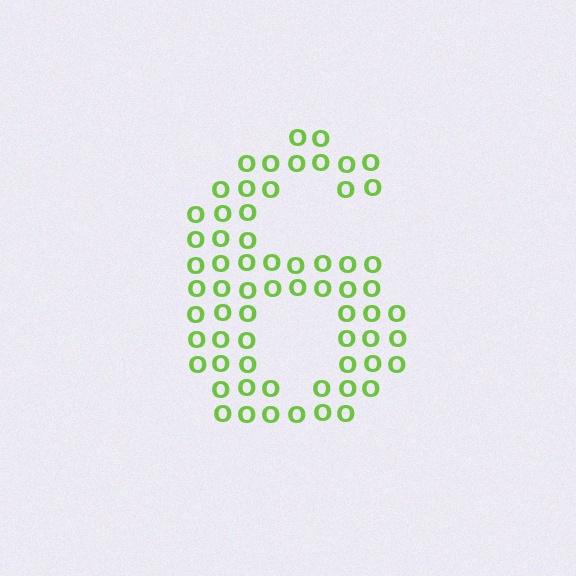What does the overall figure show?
The overall figure shows the digit 6.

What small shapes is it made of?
It is made of small letter O's.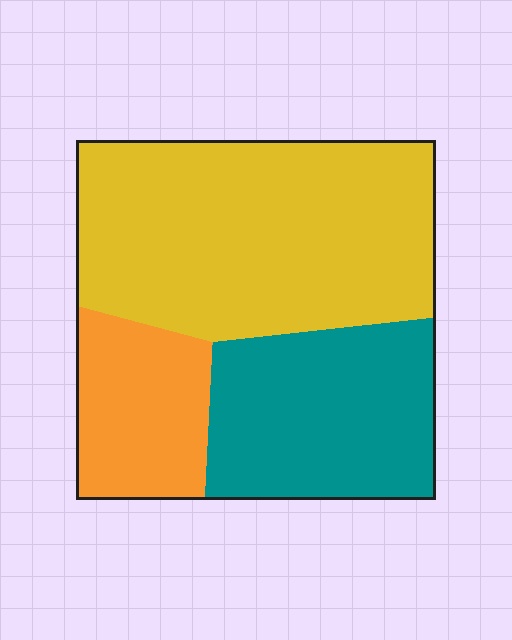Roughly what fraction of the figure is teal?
Teal covers 30% of the figure.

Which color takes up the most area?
Yellow, at roughly 50%.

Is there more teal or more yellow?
Yellow.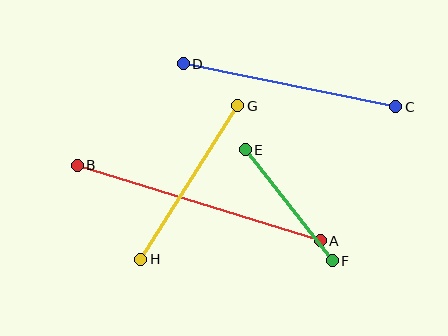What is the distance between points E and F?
The distance is approximately 141 pixels.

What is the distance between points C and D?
The distance is approximately 217 pixels.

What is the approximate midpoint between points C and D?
The midpoint is at approximately (289, 85) pixels.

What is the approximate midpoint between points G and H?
The midpoint is at approximately (189, 183) pixels.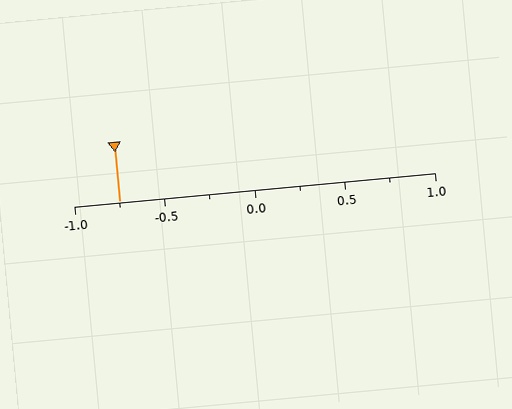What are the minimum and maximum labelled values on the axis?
The axis runs from -1.0 to 1.0.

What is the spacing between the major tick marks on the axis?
The major ticks are spaced 0.5 apart.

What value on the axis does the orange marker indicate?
The marker indicates approximately -0.75.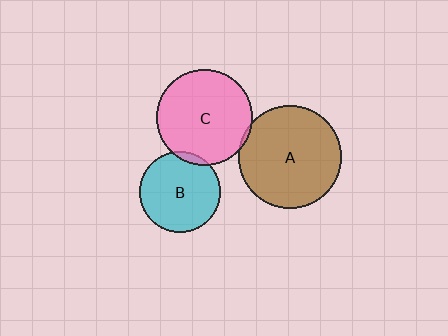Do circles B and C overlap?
Yes.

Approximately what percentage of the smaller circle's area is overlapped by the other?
Approximately 5%.